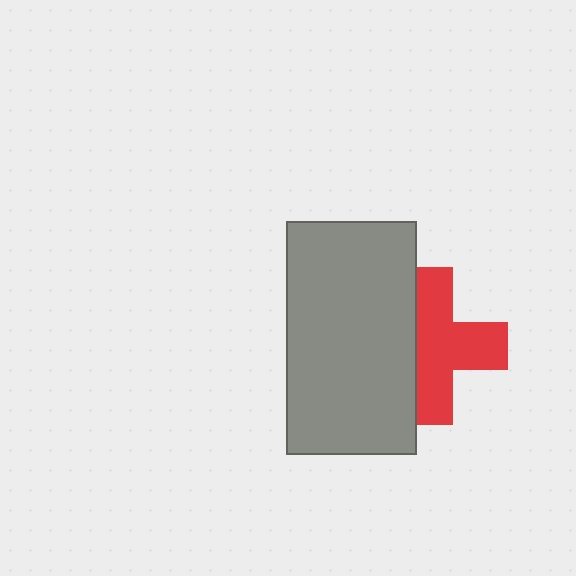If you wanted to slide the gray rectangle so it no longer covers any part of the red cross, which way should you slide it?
Slide it left — that is the most direct way to separate the two shapes.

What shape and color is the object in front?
The object in front is a gray rectangle.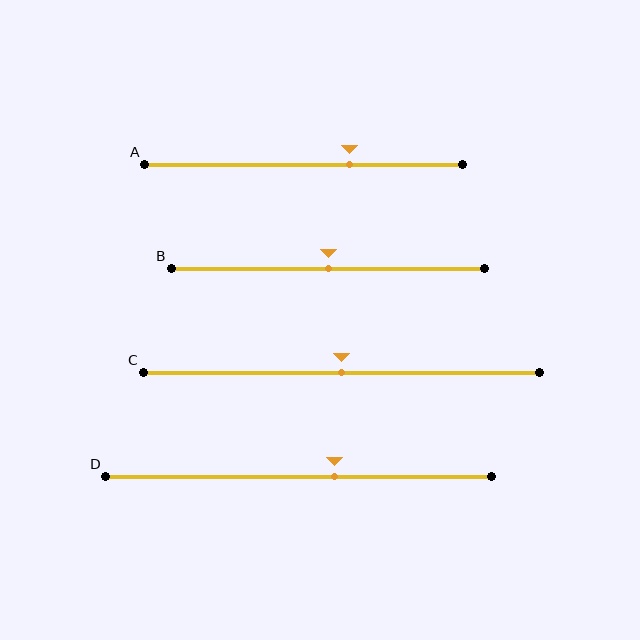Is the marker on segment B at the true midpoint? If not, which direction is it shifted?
Yes, the marker on segment B is at the true midpoint.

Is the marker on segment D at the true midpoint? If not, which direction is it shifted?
No, the marker on segment D is shifted to the right by about 9% of the segment length.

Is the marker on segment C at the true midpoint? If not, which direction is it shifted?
Yes, the marker on segment C is at the true midpoint.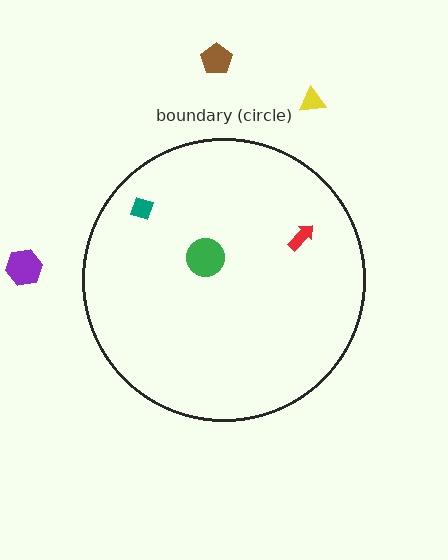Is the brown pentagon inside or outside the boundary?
Outside.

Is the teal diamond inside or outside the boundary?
Inside.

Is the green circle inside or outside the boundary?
Inside.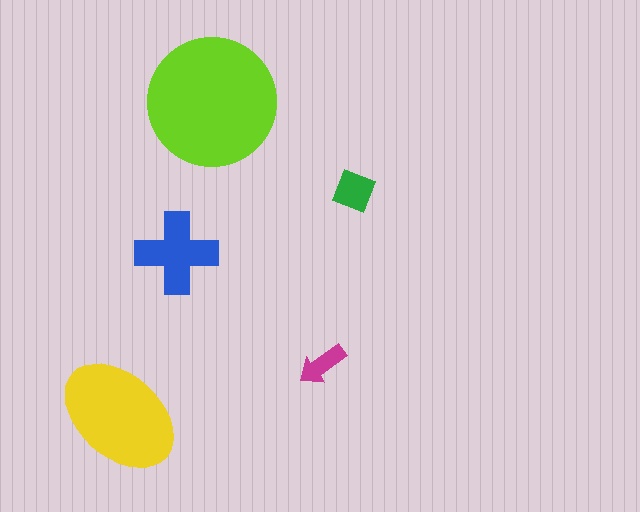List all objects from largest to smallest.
The lime circle, the yellow ellipse, the blue cross, the green diamond, the magenta arrow.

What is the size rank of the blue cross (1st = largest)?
3rd.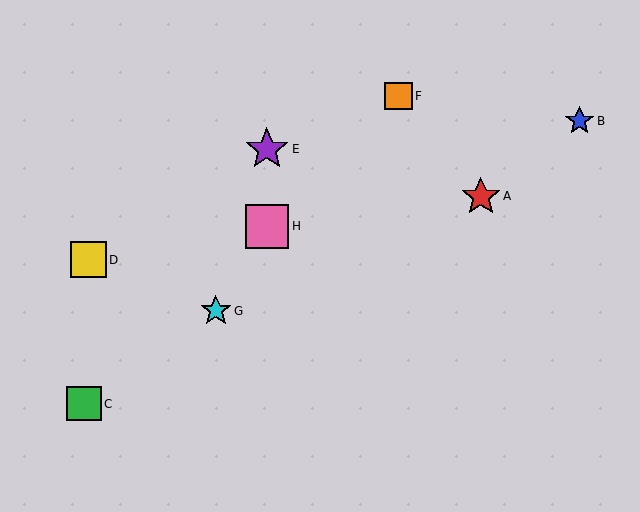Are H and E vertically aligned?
Yes, both are at x≈267.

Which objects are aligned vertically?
Objects E, H are aligned vertically.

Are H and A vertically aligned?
No, H is at x≈267 and A is at x≈481.